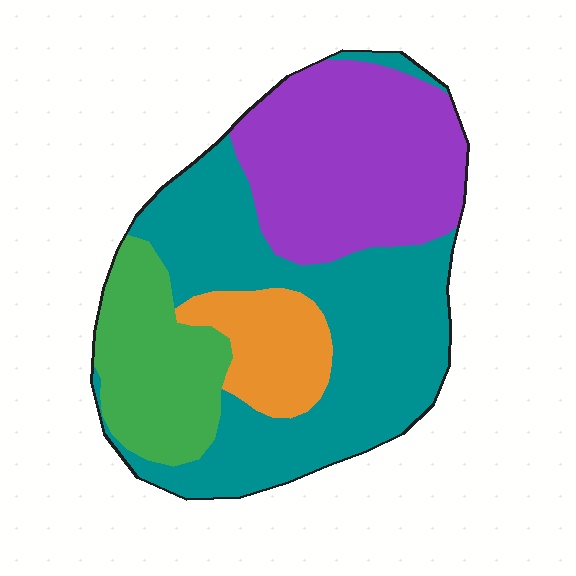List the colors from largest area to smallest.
From largest to smallest: teal, purple, green, orange.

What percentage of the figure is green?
Green takes up about one sixth (1/6) of the figure.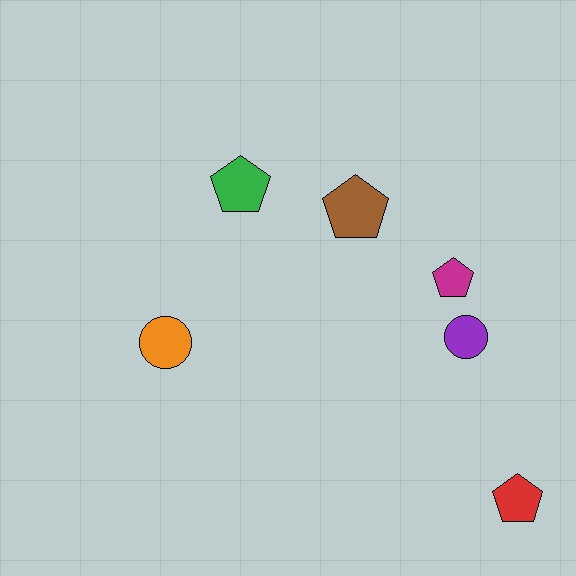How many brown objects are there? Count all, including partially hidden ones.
There is 1 brown object.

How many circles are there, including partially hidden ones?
There are 2 circles.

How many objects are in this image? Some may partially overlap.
There are 6 objects.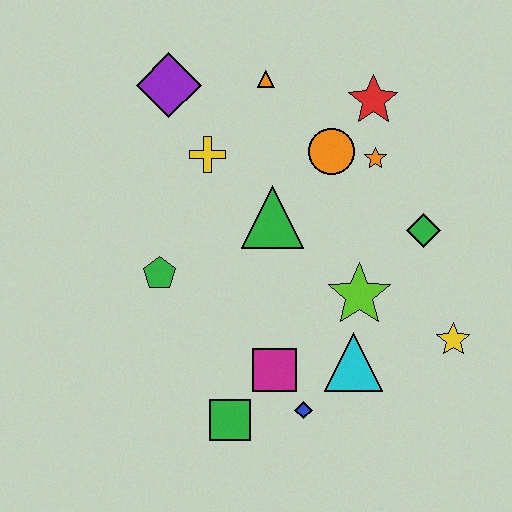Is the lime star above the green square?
Yes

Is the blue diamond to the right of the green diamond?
No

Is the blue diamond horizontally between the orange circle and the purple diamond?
Yes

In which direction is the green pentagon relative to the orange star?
The green pentagon is to the left of the orange star.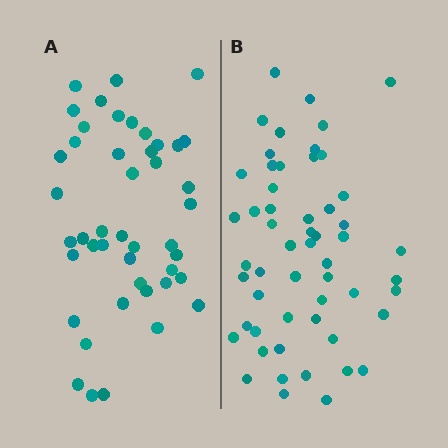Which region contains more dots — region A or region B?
Region B (the right region) has more dots.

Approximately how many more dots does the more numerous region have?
Region B has roughly 10 or so more dots than region A.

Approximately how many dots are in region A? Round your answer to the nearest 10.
About 40 dots. (The exact count is 45, which rounds to 40.)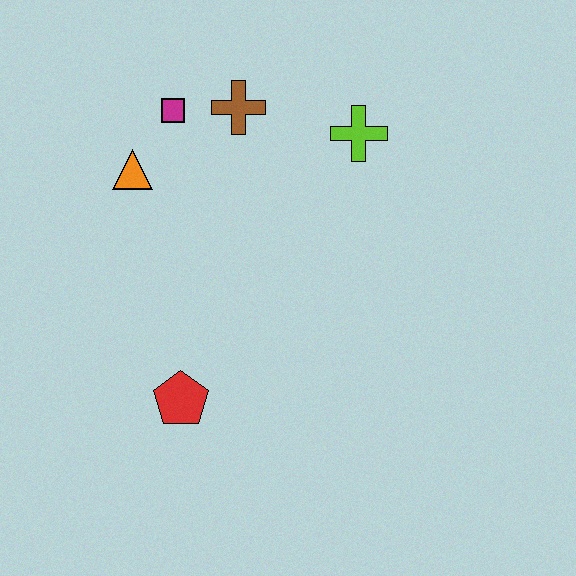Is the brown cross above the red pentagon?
Yes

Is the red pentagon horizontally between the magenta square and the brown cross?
Yes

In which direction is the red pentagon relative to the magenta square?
The red pentagon is below the magenta square.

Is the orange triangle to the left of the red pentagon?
Yes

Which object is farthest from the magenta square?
The red pentagon is farthest from the magenta square.